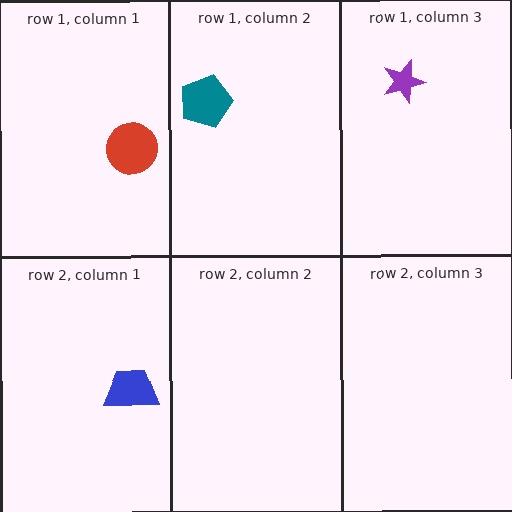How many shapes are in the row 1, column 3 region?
1.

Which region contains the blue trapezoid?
The row 2, column 1 region.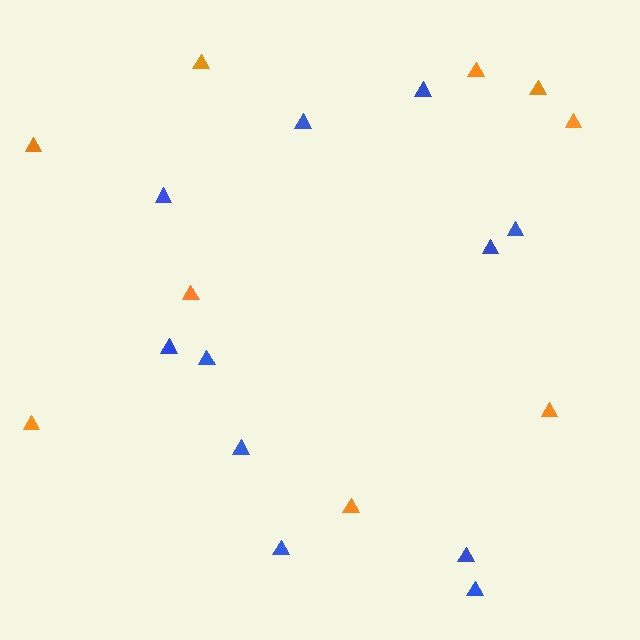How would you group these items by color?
There are 2 groups: one group of blue triangles (11) and one group of orange triangles (9).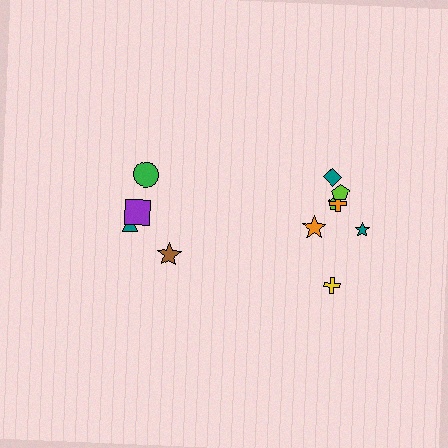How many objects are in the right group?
There are 7 objects.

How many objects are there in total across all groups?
There are 11 objects.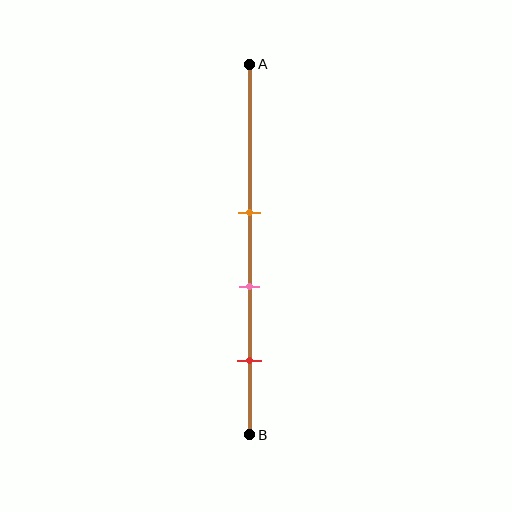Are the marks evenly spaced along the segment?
Yes, the marks are approximately evenly spaced.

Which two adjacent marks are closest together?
The orange and pink marks are the closest adjacent pair.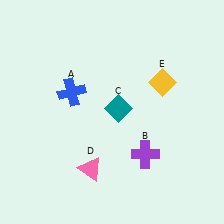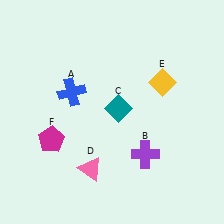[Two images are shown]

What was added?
A magenta pentagon (F) was added in Image 2.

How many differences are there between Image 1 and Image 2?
There is 1 difference between the two images.